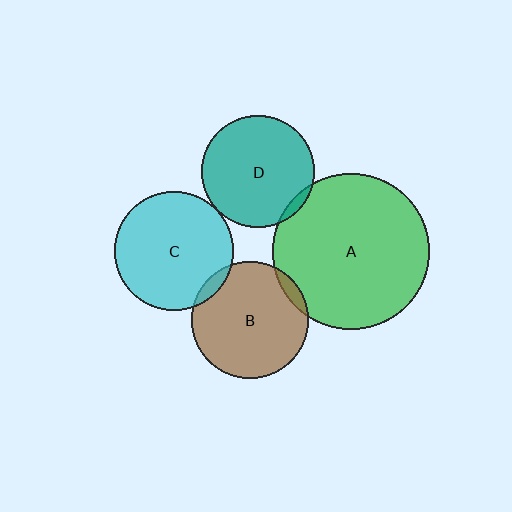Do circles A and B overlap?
Yes.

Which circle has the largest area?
Circle A (green).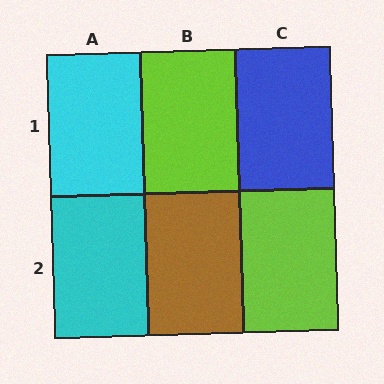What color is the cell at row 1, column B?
Lime.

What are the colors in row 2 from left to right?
Cyan, brown, lime.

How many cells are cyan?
2 cells are cyan.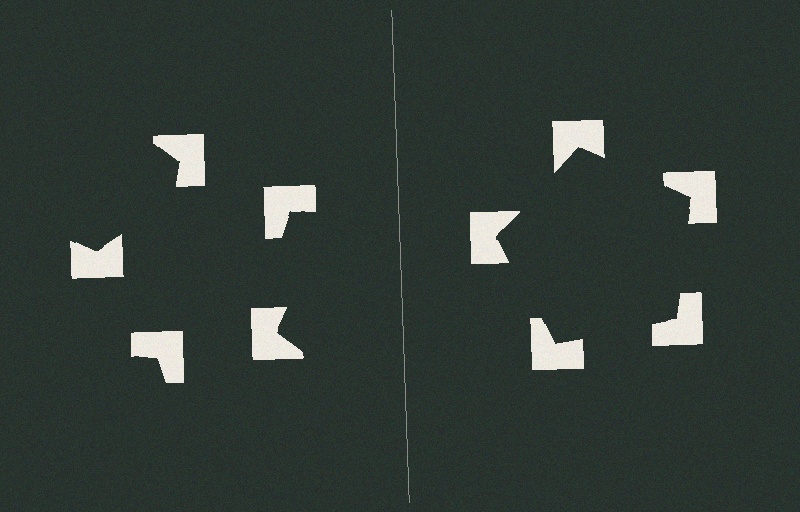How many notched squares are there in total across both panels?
10 — 5 on each side.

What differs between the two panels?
The notched squares are positioned identically on both sides; only the wedge orientations differ. On the right they align to a pentagon; on the left they are misaligned.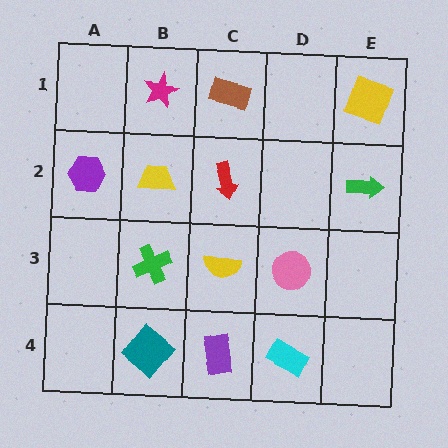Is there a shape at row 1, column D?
No, that cell is empty.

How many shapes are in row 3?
3 shapes.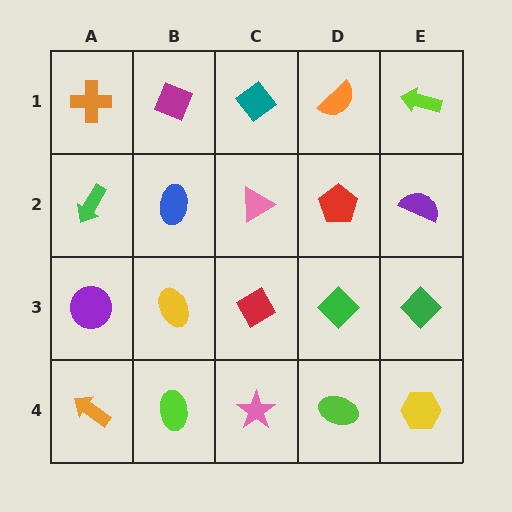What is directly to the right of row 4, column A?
A lime ellipse.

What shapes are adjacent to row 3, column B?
A blue ellipse (row 2, column B), a lime ellipse (row 4, column B), a purple circle (row 3, column A), a red diamond (row 3, column C).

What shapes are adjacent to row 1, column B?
A blue ellipse (row 2, column B), an orange cross (row 1, column A), a teal diamond (row 1, column C).